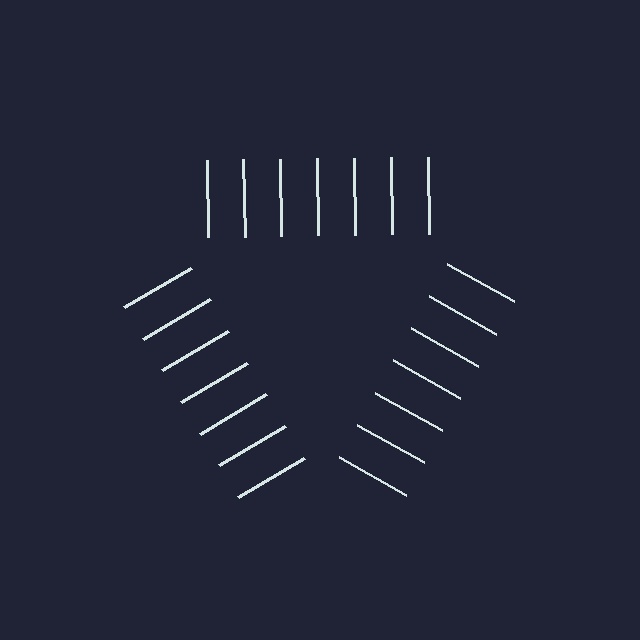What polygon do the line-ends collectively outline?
An illusory triangle — the line segments terminate on its edges but no continuous stroke is drawn.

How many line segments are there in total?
21 — 7 along each of the 3 edges.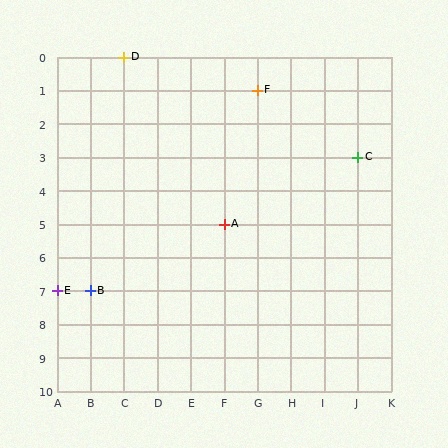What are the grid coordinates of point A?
Point A is at grid coordinates (F, 5).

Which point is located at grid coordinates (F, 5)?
Point A is at (F, 5).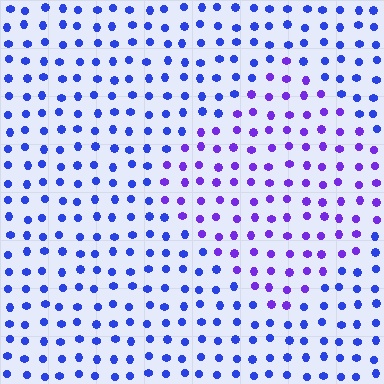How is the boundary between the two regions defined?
The boundary is defined purely by a slight shift in hue (about 33 degrees). Spacing, size, and orientation are identical on both sides.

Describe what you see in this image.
The image is filled with small blue elements in a uniform arrangement. A diamond-shaped region is visible where the elements are tinted to a slightly different hue, forming a subtle color boundary.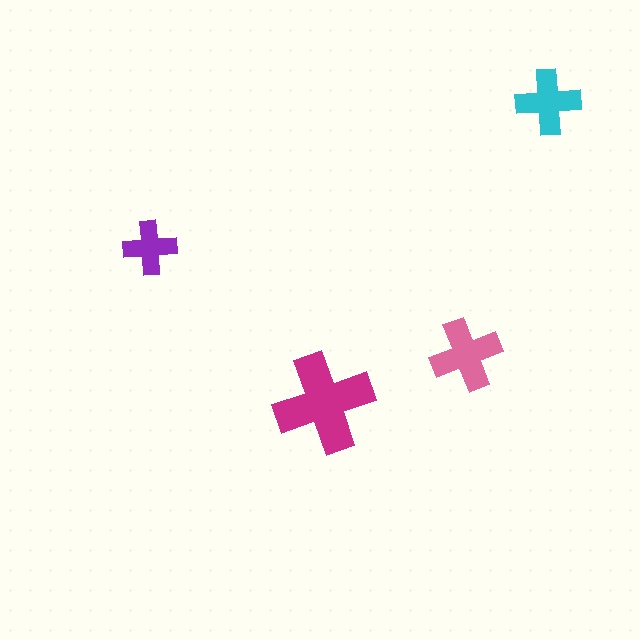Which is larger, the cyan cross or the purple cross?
The cyan one.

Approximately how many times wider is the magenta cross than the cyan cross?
About 1.5 times wider.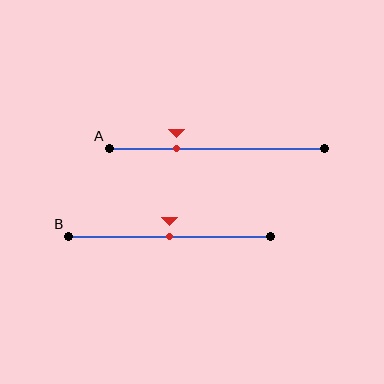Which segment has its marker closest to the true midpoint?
Segment B has its marker closest to the true midpoint.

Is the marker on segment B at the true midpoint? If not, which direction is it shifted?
Yes, the marker on segment B is at the true midpoint.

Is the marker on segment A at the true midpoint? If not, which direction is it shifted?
No, the marker on segment A is shifted to the left by about 19% of the segment length.